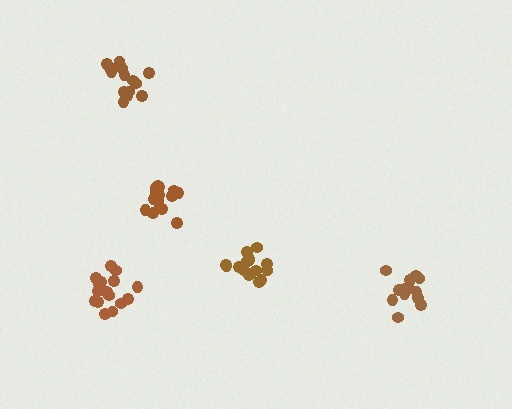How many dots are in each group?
Group 1: 15 dots, Group 2: 13 dots, Group 3: 16 dots, Group 4: 15 dots, Group 5: 17 dots (76 total).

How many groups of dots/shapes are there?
There are 5 groups.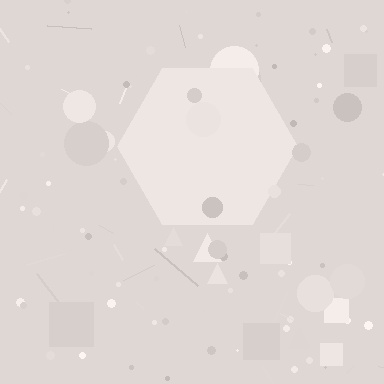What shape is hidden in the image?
A hexagon is hidden in the image.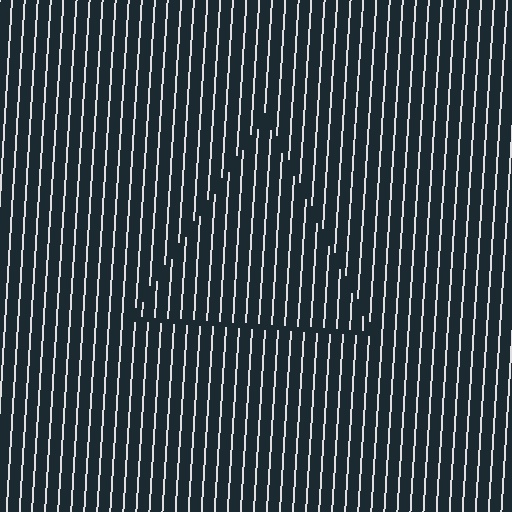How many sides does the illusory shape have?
3 sides — the line-ends trace a triangle.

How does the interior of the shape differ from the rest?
The interior of the shape contains the same grating, shifted by half a period — the contour is defined by the phase discontinuity where line-ends from the inner and outer gratings abut.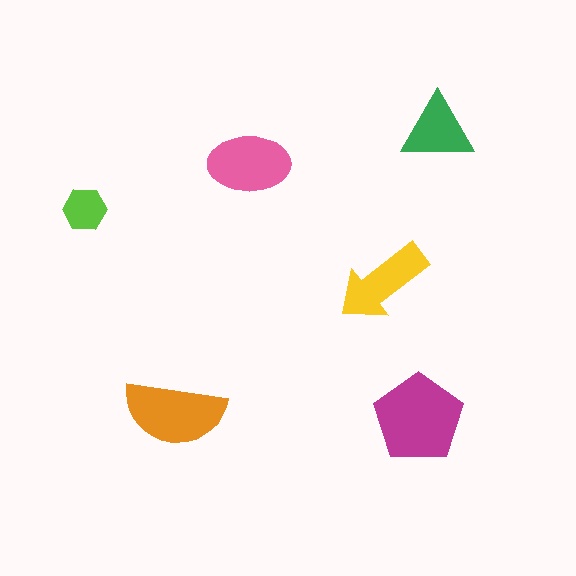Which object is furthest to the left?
The lime hexagon is leftmost.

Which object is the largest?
The magenta pentagon.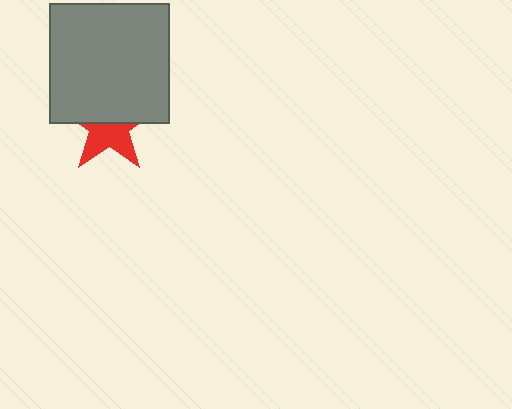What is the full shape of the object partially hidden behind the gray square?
The partially hidden object is a red star.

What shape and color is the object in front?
The object in front is a gray square.